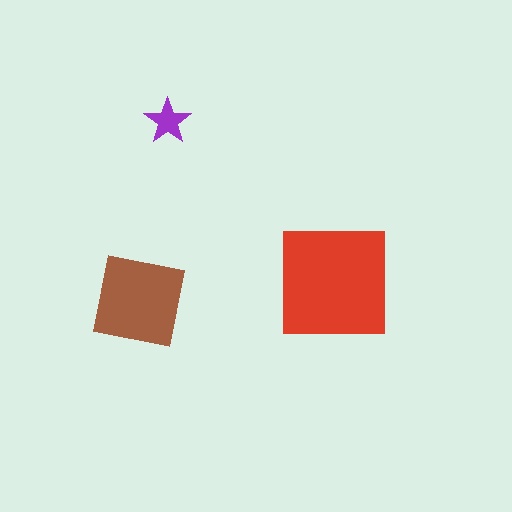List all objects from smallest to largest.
The purple star, the brown square, the red square.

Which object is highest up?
The purple star is topmost.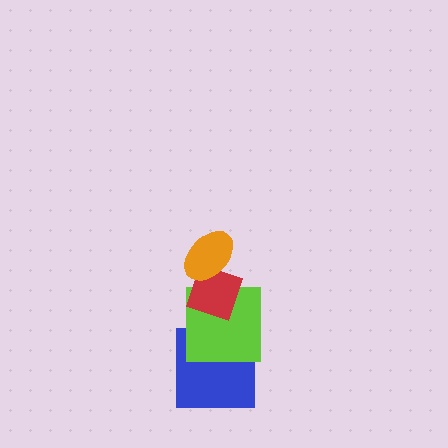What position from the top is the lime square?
The lime square is 3rd from the top.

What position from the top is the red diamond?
The red diamond is 2nd from the top.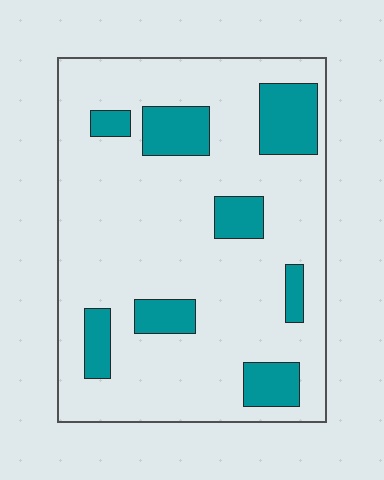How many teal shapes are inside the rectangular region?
8.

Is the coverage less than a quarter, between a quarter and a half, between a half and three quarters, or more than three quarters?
Less than a quarter.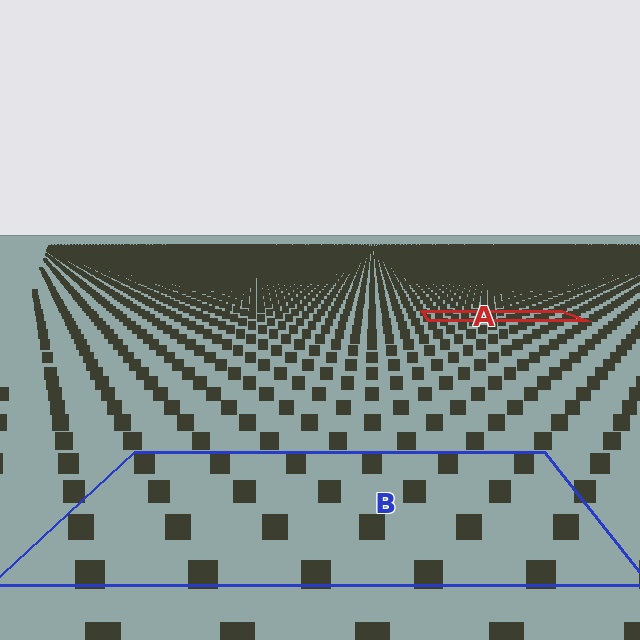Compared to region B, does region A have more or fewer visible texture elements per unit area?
Region A has more texture elements per unit area — they are packed more densely because it is farther away.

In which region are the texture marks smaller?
The texture marks are smaller in region A, because it is farther away.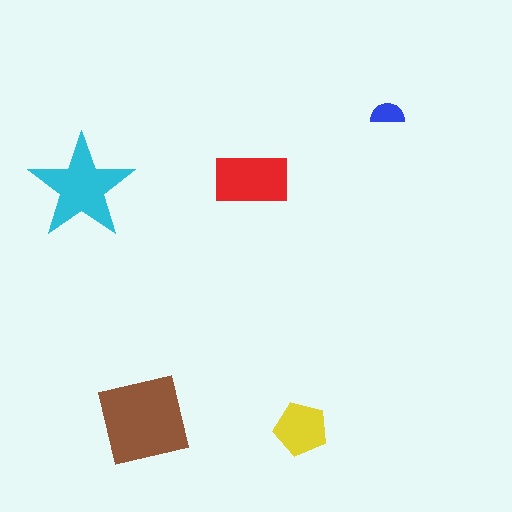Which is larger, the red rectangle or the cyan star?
The cyan star.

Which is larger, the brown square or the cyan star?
The brown square.